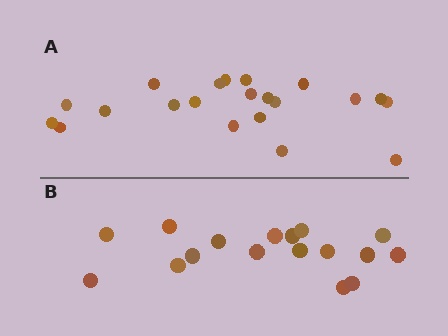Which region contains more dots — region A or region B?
Region A (the top region) has more dots.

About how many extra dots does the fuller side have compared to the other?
Region A has about 4 more dots than region B.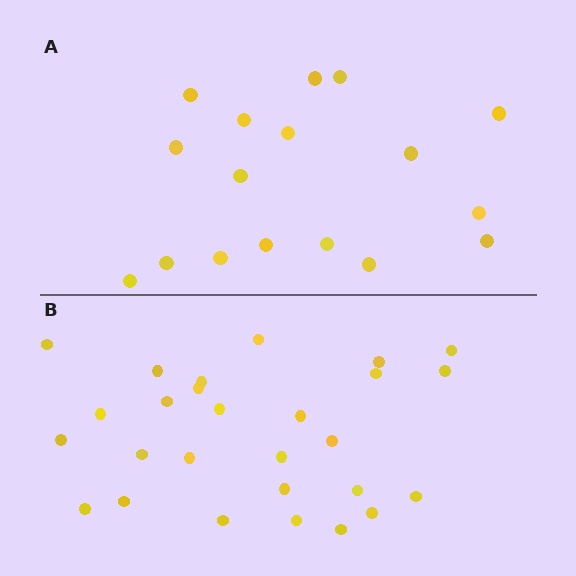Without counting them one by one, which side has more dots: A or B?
Region B (the bottom region) has more dots.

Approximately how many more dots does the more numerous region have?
Region B has roughly 10 or so more dots than region A.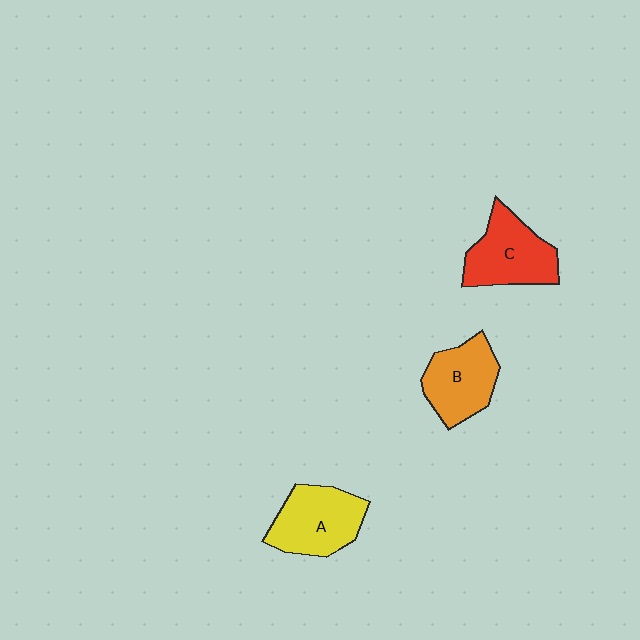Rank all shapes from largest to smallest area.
From largest to smallest: A (yellow), C (red), B (orange).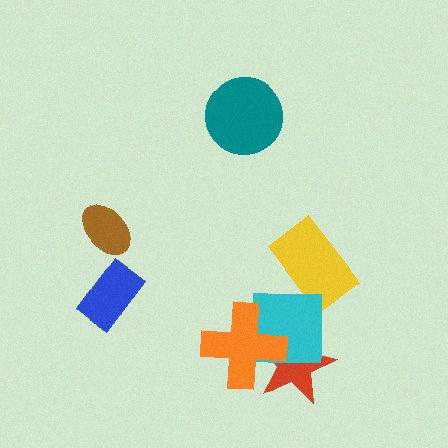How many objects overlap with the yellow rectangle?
0 objects overlap with the yellow rectangle.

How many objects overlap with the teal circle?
0 objects overlap with the teal circle.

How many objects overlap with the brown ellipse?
0 objects overlap with the brown ellipse.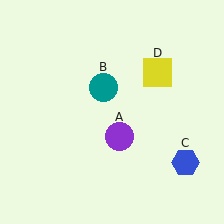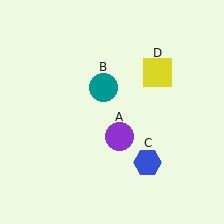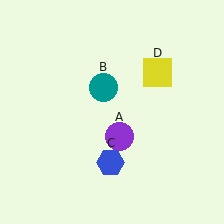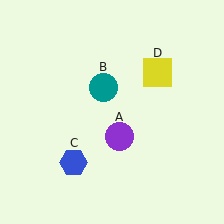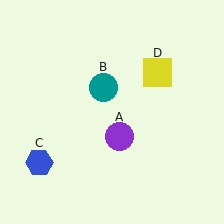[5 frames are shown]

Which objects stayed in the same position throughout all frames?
Purple circle (object A) and teal circle (object B) and yellow square (object D) remained stationary.